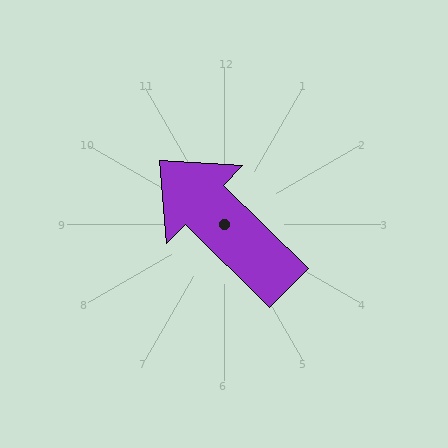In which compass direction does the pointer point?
Northwest.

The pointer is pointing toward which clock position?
Roughly 10 o'clock.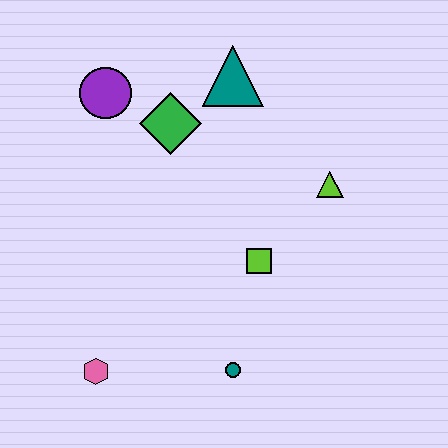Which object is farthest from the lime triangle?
The pink hexagon is farthest from the lime triangle.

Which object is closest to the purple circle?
The green diamond is closest to the purple circle.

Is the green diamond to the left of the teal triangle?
Yes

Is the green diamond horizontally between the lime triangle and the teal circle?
No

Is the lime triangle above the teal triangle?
No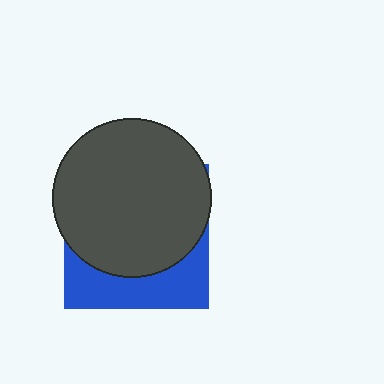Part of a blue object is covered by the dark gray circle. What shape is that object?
It is a square.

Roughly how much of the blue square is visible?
A small part of it is visible (roughly 31%).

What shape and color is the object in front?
The object in front is a dark gray circle.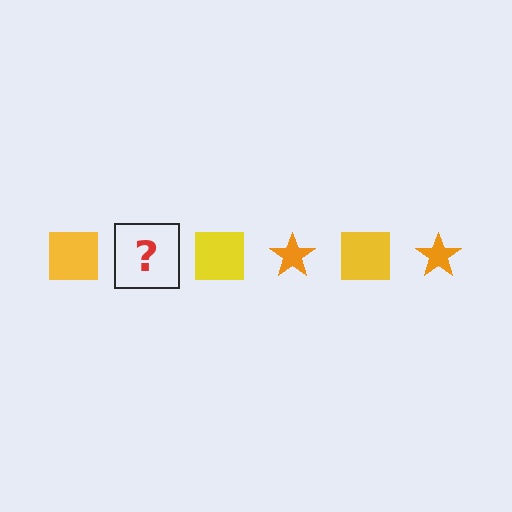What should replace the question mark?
The question mark should be replaced with an orange star.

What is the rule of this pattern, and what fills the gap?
The rule is that the pattern alternates between yellow square and orange star. The gap should be filled with an orange star.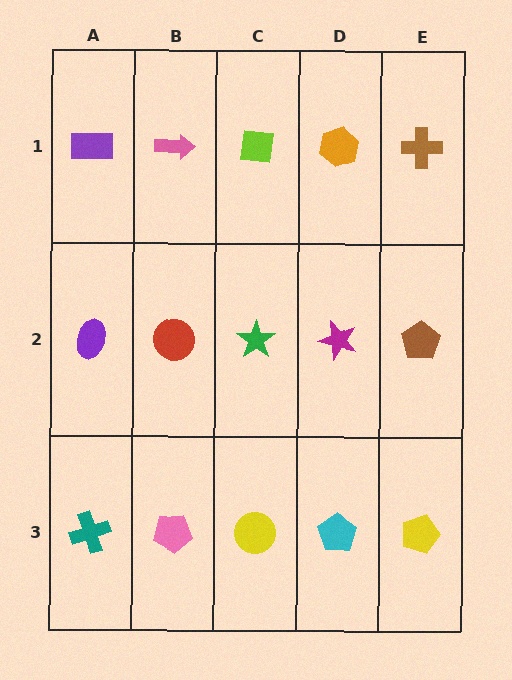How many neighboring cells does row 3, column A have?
2.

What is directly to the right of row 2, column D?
A brown pentagon.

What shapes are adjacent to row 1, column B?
A red circle (row 2, column B), a purple rectangle (row 1, column A), a lime square (row 1, column C).